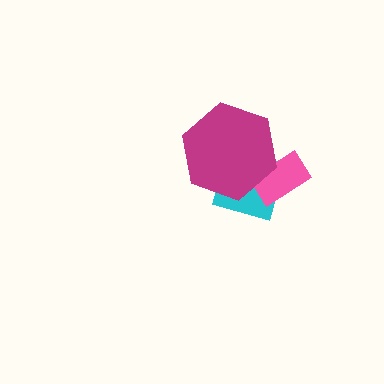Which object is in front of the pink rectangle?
The magenta hexagon is in front of the pink rectangle.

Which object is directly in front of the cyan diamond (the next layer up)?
The pink rectangle is directly in front of the cyan diamond.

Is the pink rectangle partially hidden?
Yes, it is partially covered by another shape.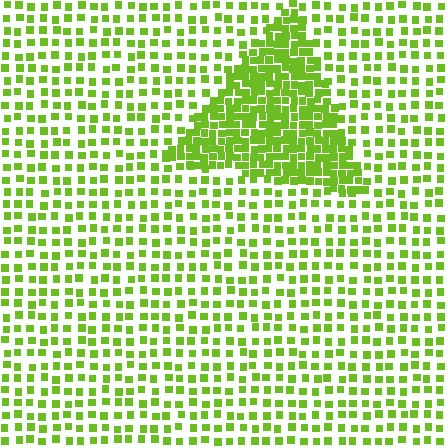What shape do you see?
I see a triangle.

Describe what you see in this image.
The image contains small lime elements arranged at two different densities. A triangle-shaped region is visible where the elements are more densely packed than the surrounding area.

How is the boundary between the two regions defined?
The boundary is defined by a change in element density (approximately 2.4x ratio). All elements are the same color, size, and shape.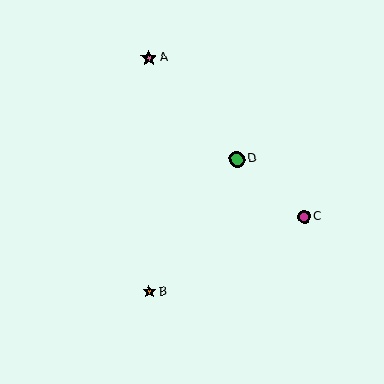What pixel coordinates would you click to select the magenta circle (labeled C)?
Click at (304, 217) to select the magenta circle C.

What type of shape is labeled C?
Shape C is a magenta circle.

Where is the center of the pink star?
The center of the pink star is at (149, 58).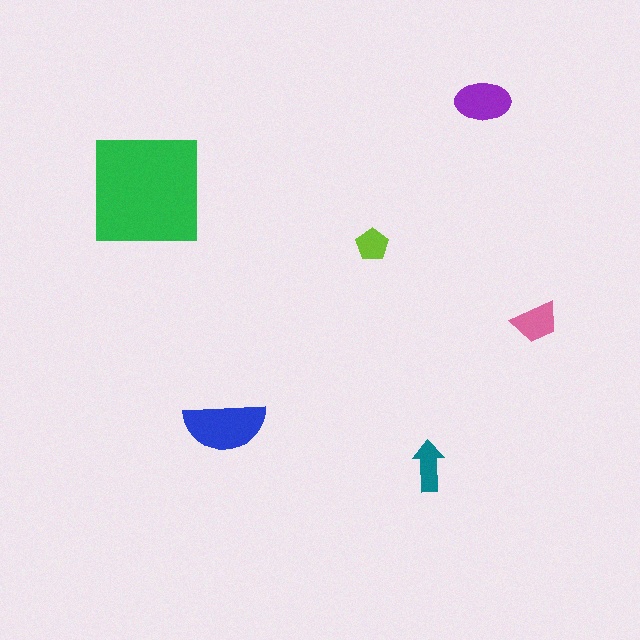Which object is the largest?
The green square.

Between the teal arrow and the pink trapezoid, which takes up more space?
The pink trapezoid.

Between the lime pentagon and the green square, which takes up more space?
The green square.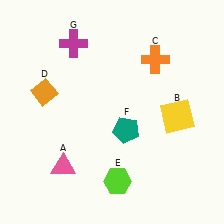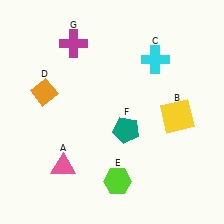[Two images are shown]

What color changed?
The cross (C) changed from orange in Image 1 to cyan in Image 2.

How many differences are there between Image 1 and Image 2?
There is 1 difference between the two images.